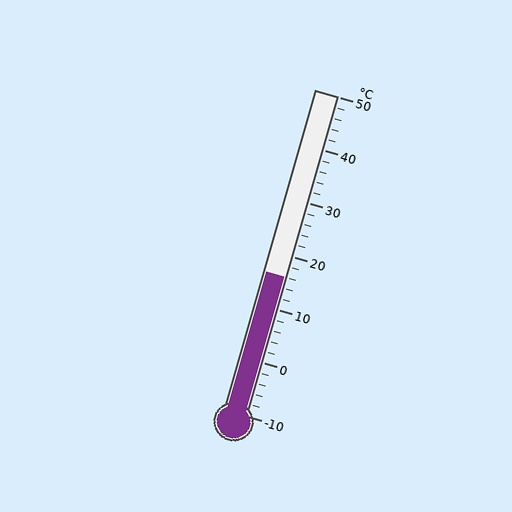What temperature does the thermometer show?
The thermometer shows approximately 16°C.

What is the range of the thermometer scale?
The thermometer scale ranges from -10°C to 50°C.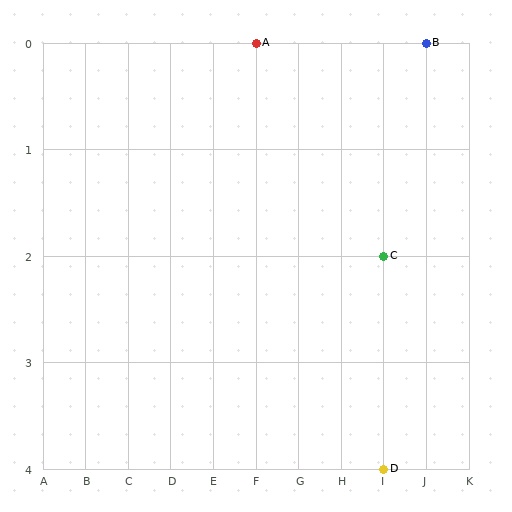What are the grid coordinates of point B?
Point B is at grid coordinates (J, 0).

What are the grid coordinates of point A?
Point A is at grid coordinates (F, 0).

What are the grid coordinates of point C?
Point C is at grid coordinates (I, 2).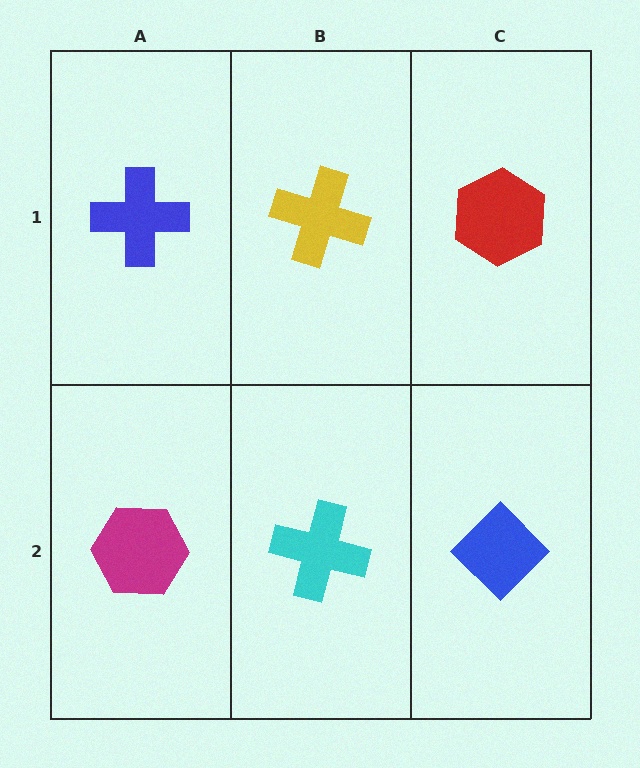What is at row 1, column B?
A yellow cross.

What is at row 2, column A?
A magenta hexagon.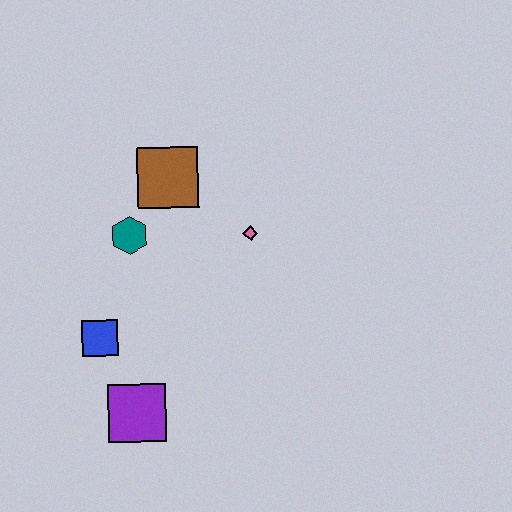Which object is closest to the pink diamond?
The brown square is closest to the pink diamond.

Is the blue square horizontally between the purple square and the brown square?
No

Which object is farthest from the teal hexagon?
The purple square is farthest from the teal hexagon.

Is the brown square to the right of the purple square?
Yes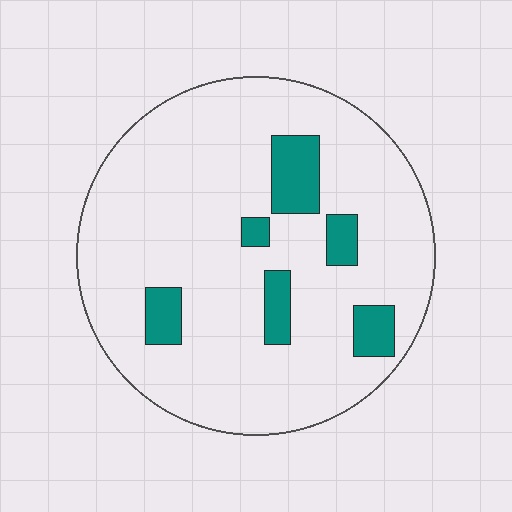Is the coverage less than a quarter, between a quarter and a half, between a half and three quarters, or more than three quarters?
Less than a quarter.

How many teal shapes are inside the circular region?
6.